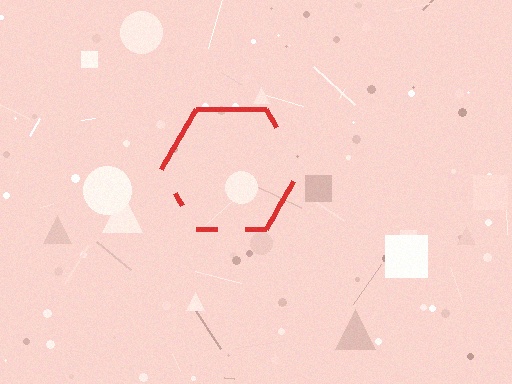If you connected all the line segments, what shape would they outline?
They would outline a hexagon.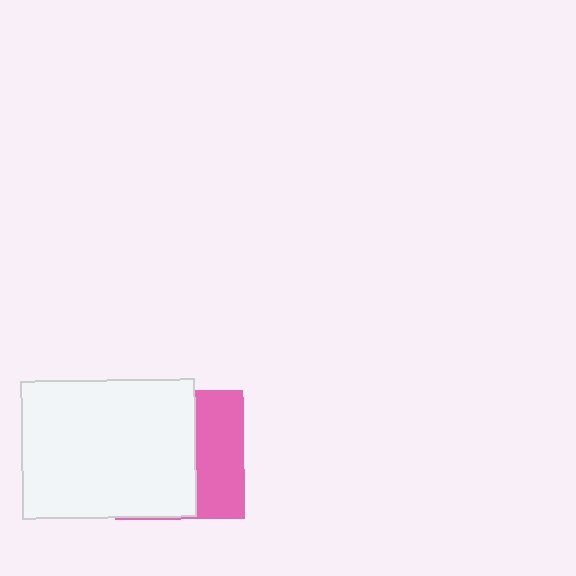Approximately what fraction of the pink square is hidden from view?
Roughly 62% of the pink square is hidden behind the white rectangle.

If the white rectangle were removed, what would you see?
You would see the complete pink square.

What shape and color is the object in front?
The object in front is a white rectangle.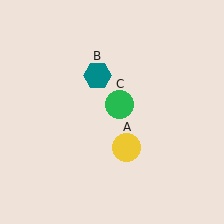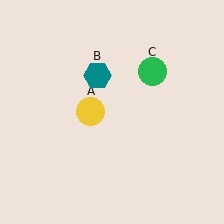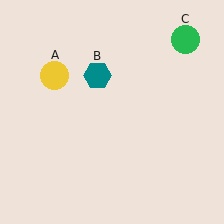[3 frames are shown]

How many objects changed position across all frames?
2 objects changed position: yellow circle (object A), green circle (object C).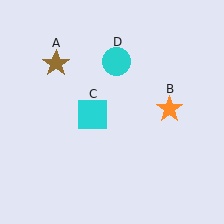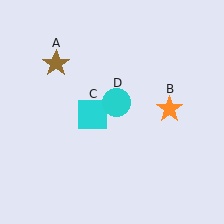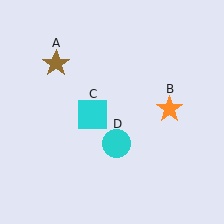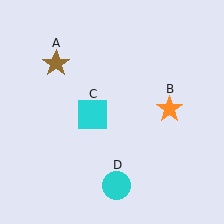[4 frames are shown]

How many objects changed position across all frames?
1 object changed position: cyan circle (object D).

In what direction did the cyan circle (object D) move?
The cyan circle (object D) moved down.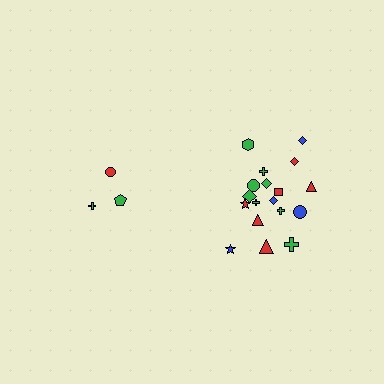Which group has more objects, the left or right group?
The right group.